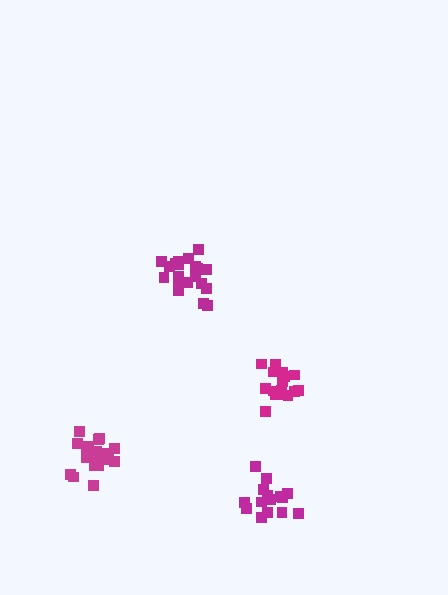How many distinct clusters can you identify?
There are 4 distinct clusters.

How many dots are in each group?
Group 1: 16 dots, Group 2: 20 dots, Group 3: 15 dots, Group 4: 20 dots (71 total).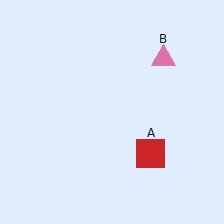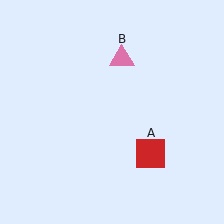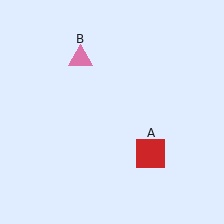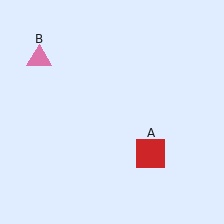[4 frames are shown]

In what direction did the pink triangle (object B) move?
The pink triangle (object B) moved left.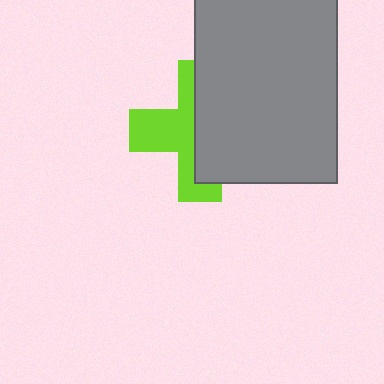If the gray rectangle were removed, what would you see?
You would see the complete lime cross.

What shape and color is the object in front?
The object in front is a gray rectangle.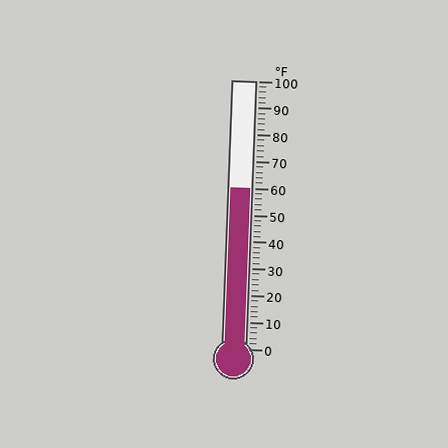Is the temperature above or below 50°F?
The temperature is above 50°F.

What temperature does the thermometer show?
The thermometer shows approximately 60°F.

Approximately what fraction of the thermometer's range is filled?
The thermometer is filled to approximately 60% of its range.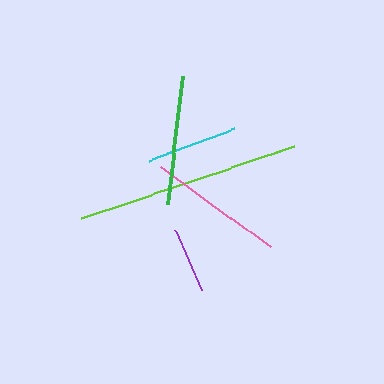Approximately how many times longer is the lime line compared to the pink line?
The lime line is approximately 1.7 times the length of the pink line.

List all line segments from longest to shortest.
From longest to shortest: lime, pink, green, cyan, purple.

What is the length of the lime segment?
The lime segment is approximately 225 pixels long.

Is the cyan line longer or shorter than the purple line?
The cyan line is longer than the purple line.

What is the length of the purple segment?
The purple segment is approximately 66 pixels long.